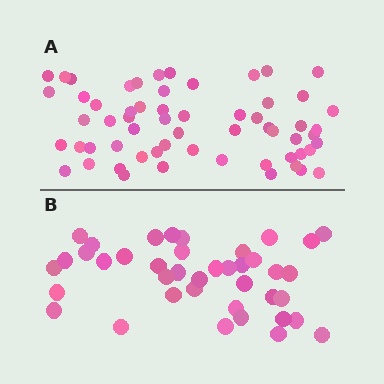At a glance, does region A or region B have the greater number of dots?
Region A (the top region) has more dots.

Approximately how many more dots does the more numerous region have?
Region A has approximately 20 more dots than region B.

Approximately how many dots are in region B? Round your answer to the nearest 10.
About 40 dots.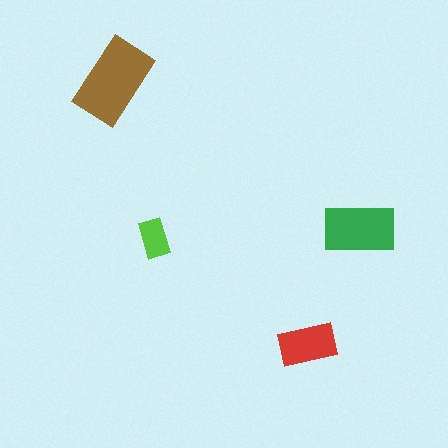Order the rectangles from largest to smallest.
the brown one, the green one, the red one, the lime one.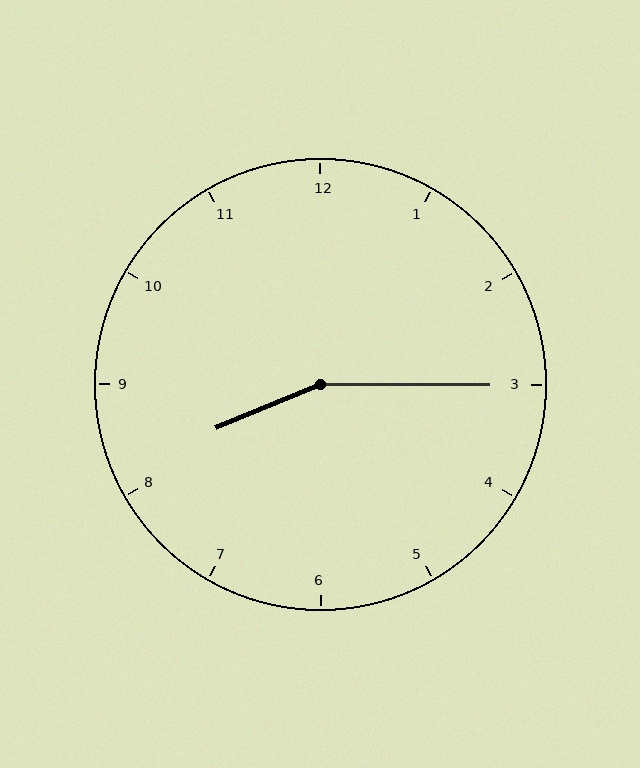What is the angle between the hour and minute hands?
Approximately 158 degrees.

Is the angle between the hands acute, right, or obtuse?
It is obtuse.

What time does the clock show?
8:15.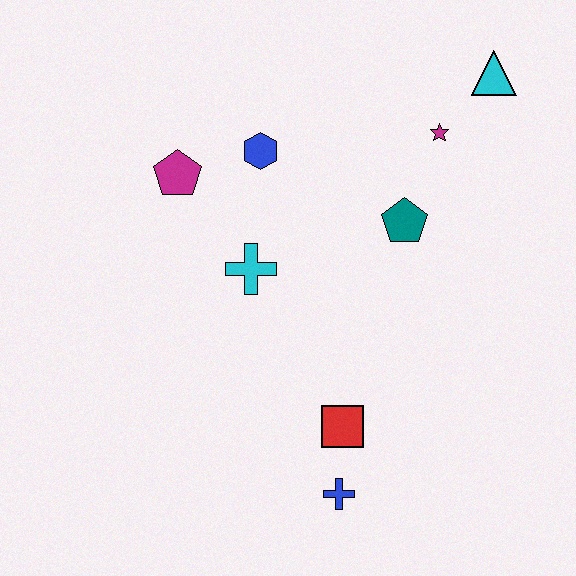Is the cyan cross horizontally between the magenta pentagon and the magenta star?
Yes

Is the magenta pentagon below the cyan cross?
No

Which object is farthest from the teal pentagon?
The blue cross is farthest from the teal pentagon.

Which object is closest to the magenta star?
The cyan triangle is closest to the magenta star.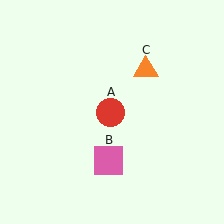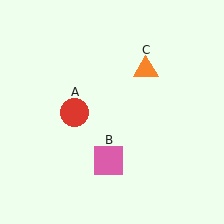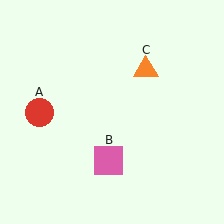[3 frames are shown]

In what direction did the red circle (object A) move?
The red circle (object A) moved left.